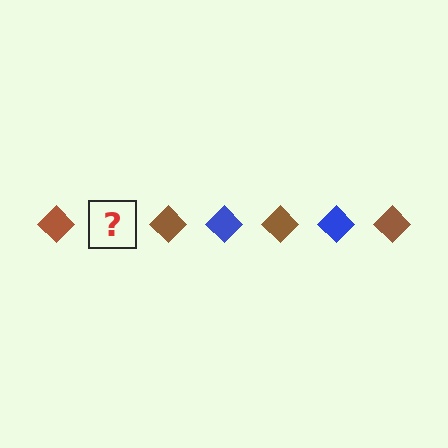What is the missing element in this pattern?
The missing element is a blue diamond.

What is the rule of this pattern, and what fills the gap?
The rule is that the pattern cycles through brown, blue diamonds. The gap should be filled with a blue diamond.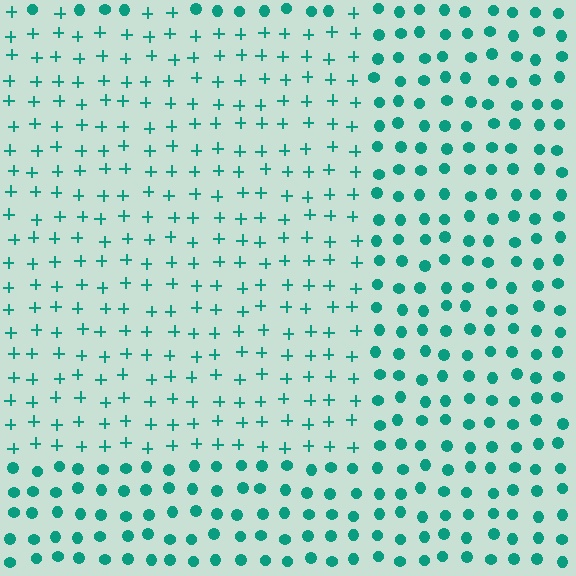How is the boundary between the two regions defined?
The boundary is defined by a change in element shape: plus signs inside vs. circles outside. All elements share the same color and spacing.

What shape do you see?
I see a rectangle.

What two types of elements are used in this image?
The image uses plus signs inside the rectangle region and circles outside it.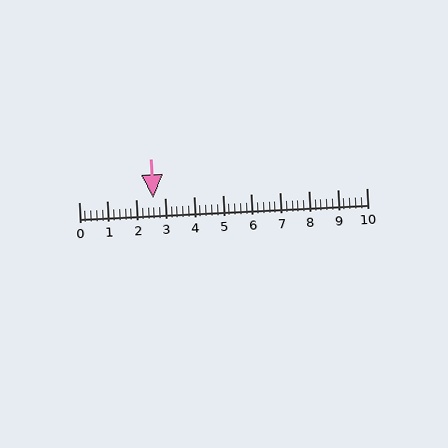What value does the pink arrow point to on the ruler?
The pink arrow points to approximately 2.6.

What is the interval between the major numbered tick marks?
The major tick marks are spaced 1 units apart.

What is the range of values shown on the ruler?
The ruler shows values from 0 to 10.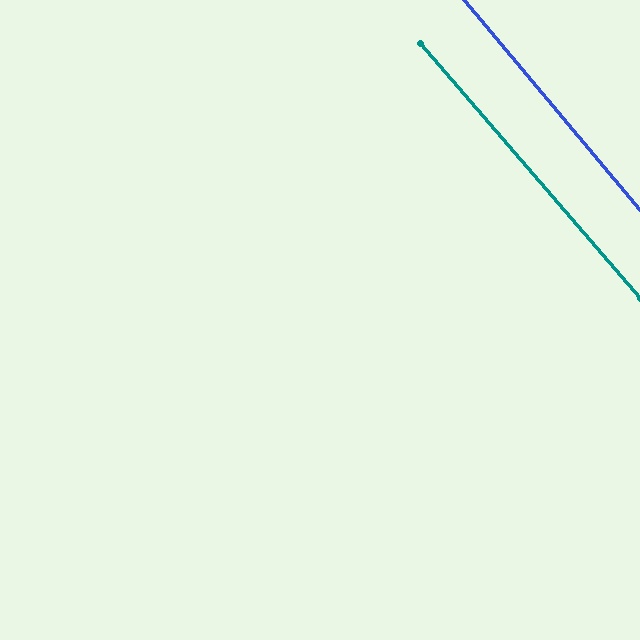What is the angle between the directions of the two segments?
Approximately 1 degree.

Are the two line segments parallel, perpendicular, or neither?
Parallel — their directions differ by only 1.1°.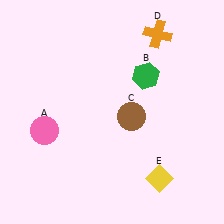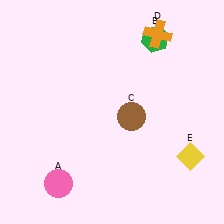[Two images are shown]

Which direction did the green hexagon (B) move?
The green hexagon (B) moved up.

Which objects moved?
The objects that moved are: the pink circle (A), the green hexagon (B), the yellow diamond (E).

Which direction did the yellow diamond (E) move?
The yellow diamond (E) moved right.